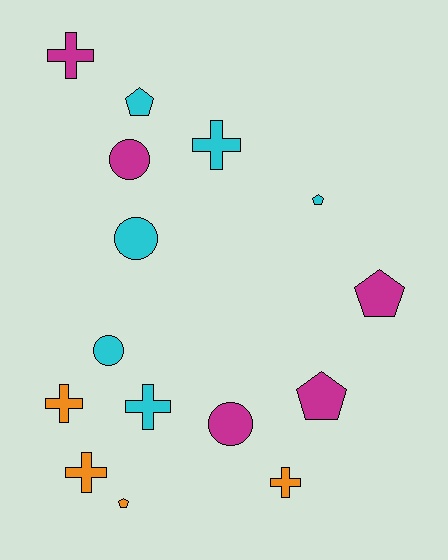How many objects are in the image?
There are 15 objects.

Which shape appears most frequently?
Cross, with 6 objects.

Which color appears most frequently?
Cyan, with 6 objects.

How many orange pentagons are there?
There is 1 orange pentagon.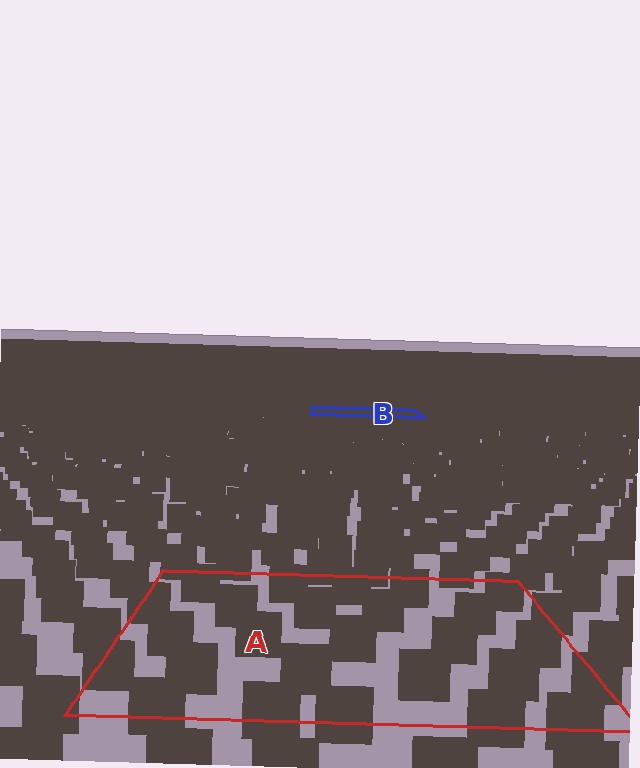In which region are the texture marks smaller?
The texture marks are smaller in region B, because it is farther away.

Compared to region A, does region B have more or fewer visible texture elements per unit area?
Region B has more texture elements per unit area — they are packed more densely because it is farther away.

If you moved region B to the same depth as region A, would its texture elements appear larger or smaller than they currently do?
They would appear larger. At a closer depth, the same texture elements are projected at a bigger on-screen size.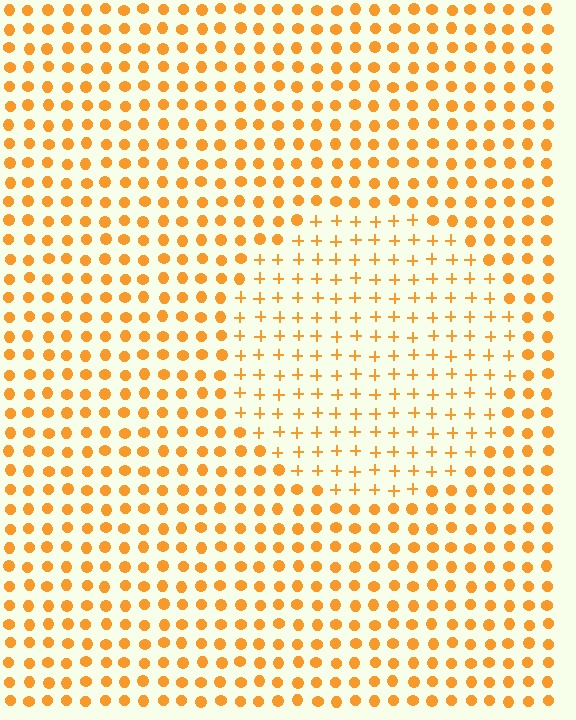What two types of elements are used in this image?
The image uses plus signs inside the circle region and circles outside it.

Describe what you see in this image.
The image is filled with small orange elements arranged in a uniform grid. A circle-shaped region contains plus signs, while the surrounding area contains circles. The boundary is defined purely by the change in element shape.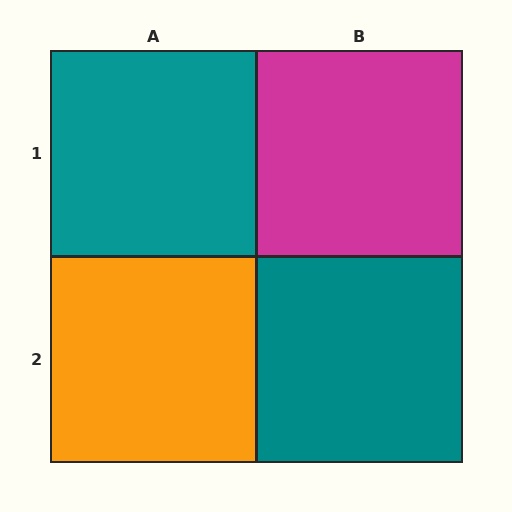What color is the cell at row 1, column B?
Magenta.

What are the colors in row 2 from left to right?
Orange, teal.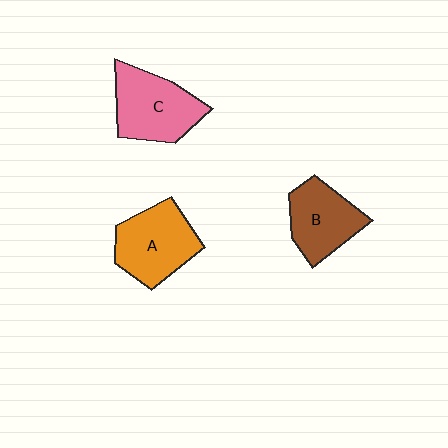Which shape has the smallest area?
Shape B (brown).